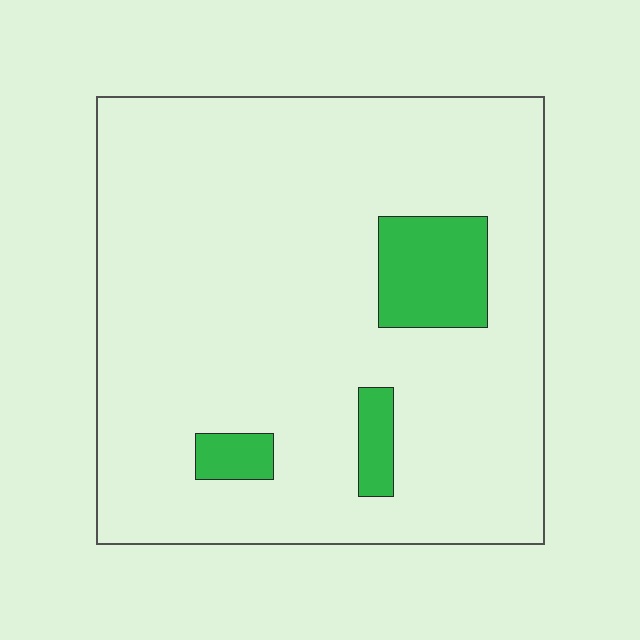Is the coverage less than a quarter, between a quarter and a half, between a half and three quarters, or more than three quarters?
Less than a quarter.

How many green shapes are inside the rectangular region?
3.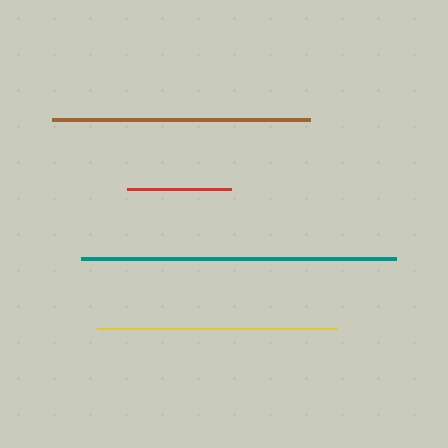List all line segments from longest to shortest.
From longest to shortest: teal, brown, yellow, red.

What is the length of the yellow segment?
The yellow segment is approximately 240 pixels long.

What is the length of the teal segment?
The teal segment is approximately 315 pixels long.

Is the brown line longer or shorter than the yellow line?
The brown line is longer than the yellow line.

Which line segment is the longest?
The teal line is the longest at approximately 315 pixels.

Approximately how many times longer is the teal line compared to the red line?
The teal line is approximately 3.0 times the length of the red line.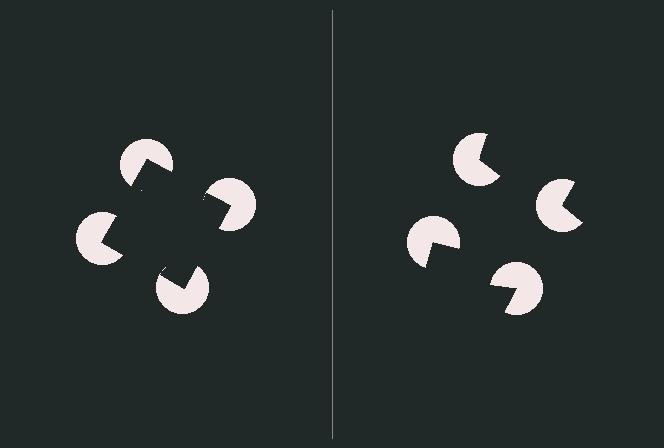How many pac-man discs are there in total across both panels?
8 — 4 on each side.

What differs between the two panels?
The pac-man discs are positioned identically on both sides; only the wedge orientations differ. On the left they align to a square; on the right they are misaligned.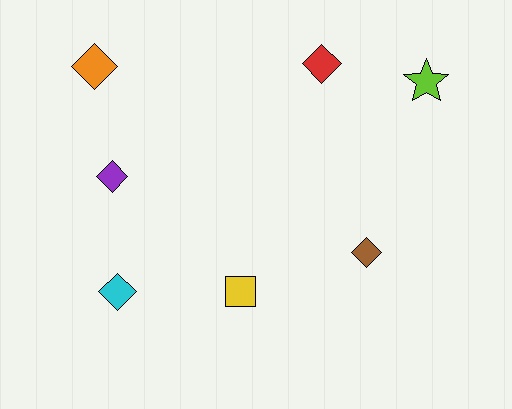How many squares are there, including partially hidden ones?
There is 1 square.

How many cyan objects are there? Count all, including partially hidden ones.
There is 1 cyan object.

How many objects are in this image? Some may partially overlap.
There are 7 objects.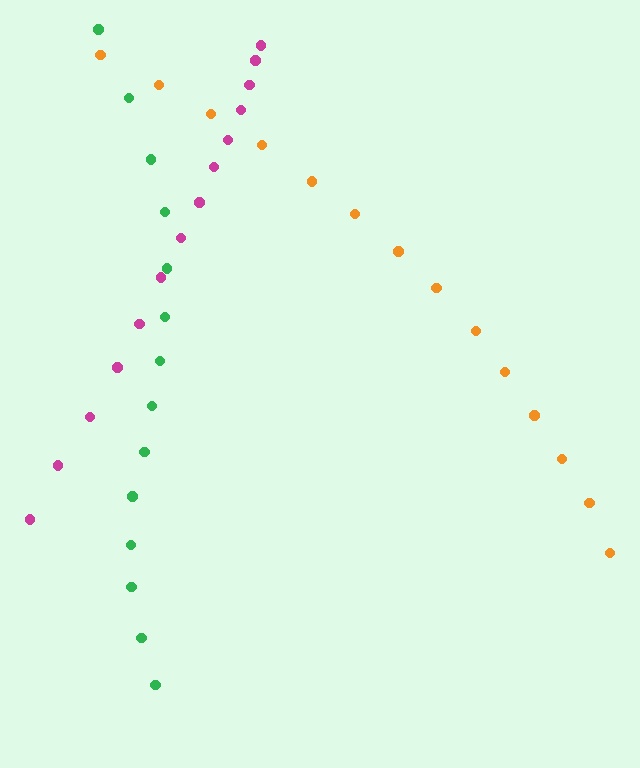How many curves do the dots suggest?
There are 3 distinct paths.